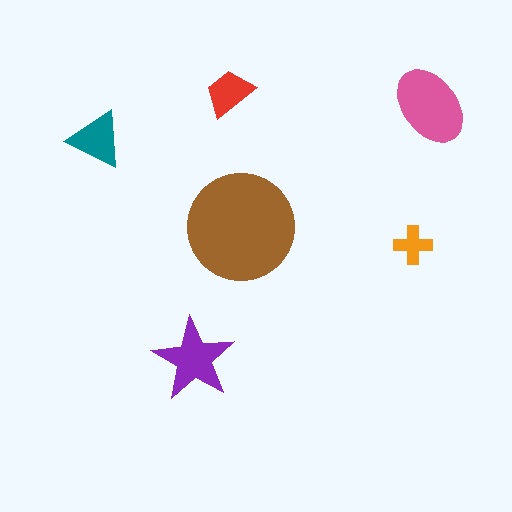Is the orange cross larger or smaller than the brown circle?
Smaller.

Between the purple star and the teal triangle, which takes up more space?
The purple star.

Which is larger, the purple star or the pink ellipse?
The pink ellipse.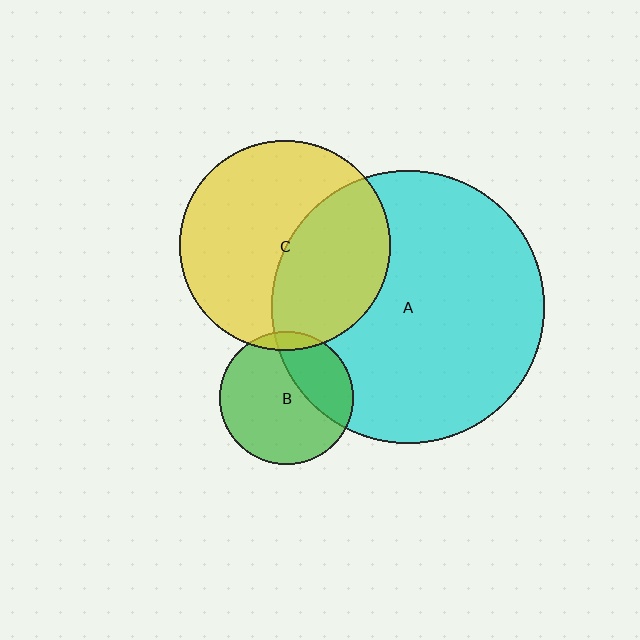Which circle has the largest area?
Circle A (cyan).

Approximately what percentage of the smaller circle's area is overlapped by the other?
Approximately 30%.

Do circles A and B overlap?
Yes.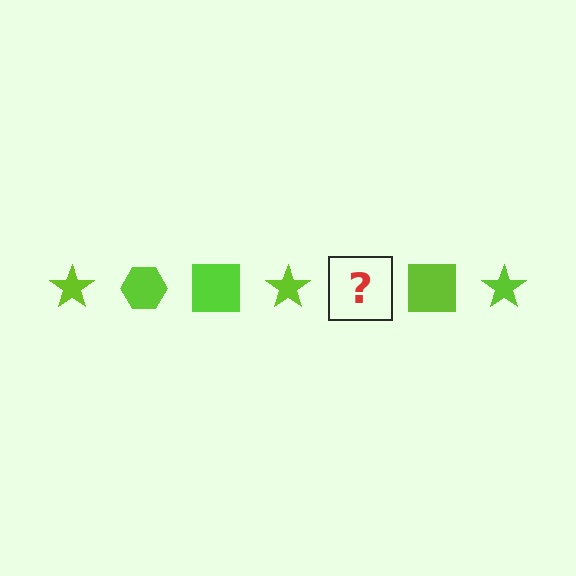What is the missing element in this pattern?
The missing element is a lime hexagon.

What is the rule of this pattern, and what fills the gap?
The rule is that the pattern cycles through star, hexagon, square shapes in lime. The gap should be filled with a lime hexagon.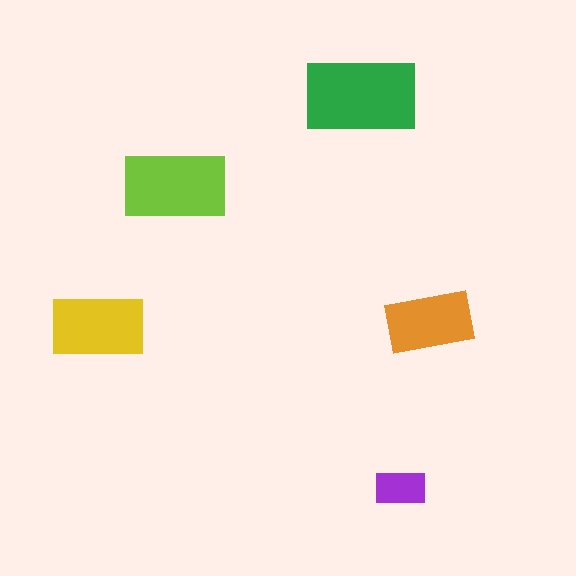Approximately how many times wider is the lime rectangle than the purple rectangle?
About 2 times wider.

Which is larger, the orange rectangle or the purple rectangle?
The orange one.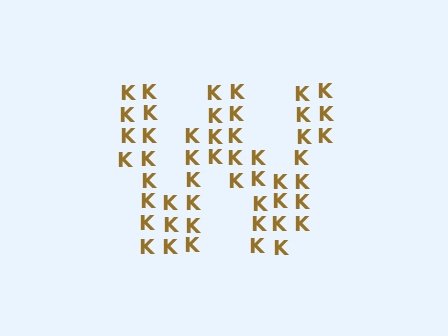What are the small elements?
The small elements are letter K's.